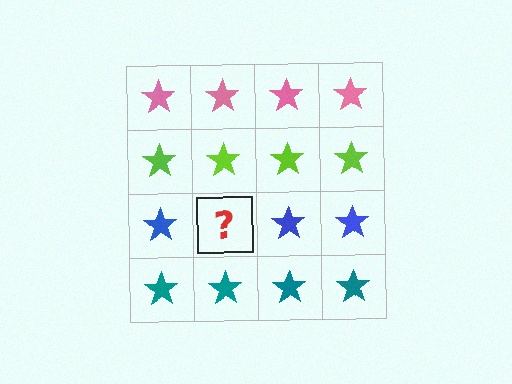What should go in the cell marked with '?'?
The missing cell should contain a blue star.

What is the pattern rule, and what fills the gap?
The rule is that each row has a consistent color. The gap should be filled with a blue star.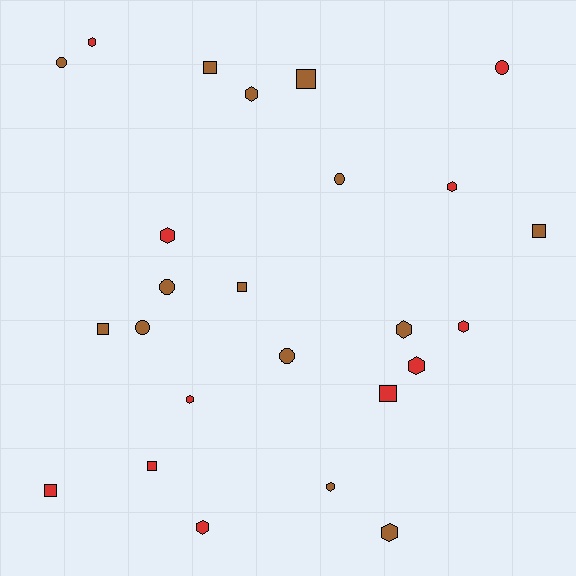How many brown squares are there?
There are 5 brown squares.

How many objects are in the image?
There are 25 objects.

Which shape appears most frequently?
Hexagon, with 11 objects.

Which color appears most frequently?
Brown, with 14 objects.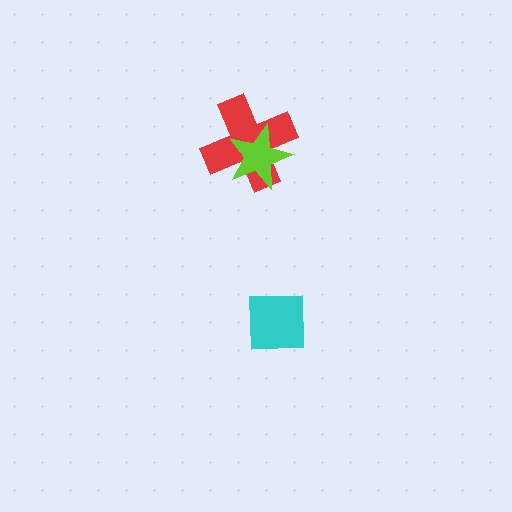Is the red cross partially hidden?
Yes, it is partially covered by another shape.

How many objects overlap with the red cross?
1 object overlaps with the red cross.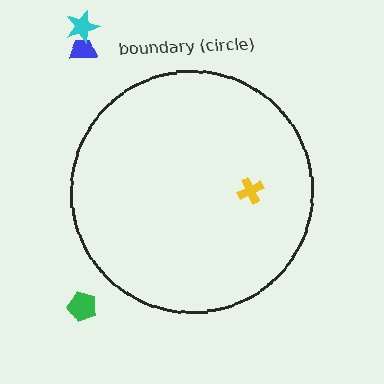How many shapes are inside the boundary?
1 inside, 3 outside.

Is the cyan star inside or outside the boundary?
Outside.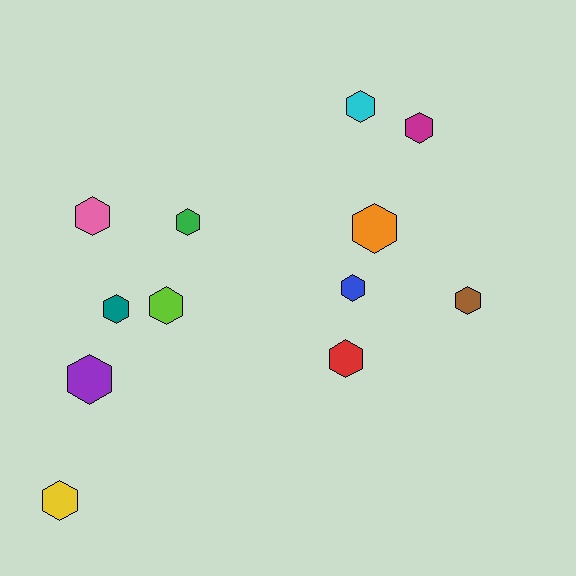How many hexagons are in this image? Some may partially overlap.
There are 12 hexagons.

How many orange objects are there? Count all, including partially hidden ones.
There is 1 orange object.